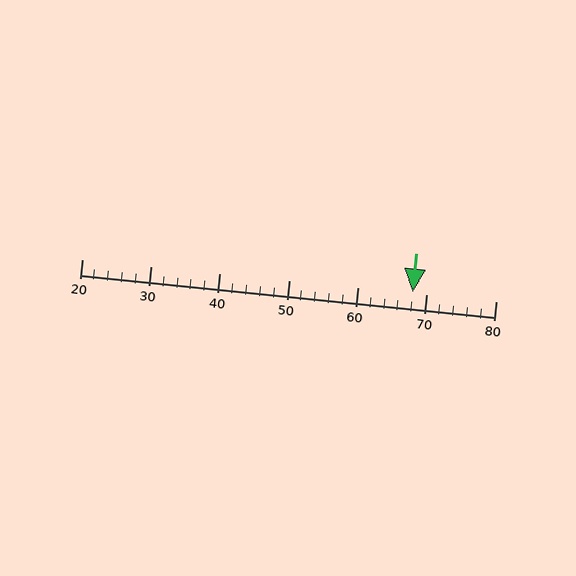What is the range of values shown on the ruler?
The ruler shows values from 20 to 80.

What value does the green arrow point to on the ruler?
The green arrow points to approximately 68.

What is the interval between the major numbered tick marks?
The major tick marks are spaced 10 units apart.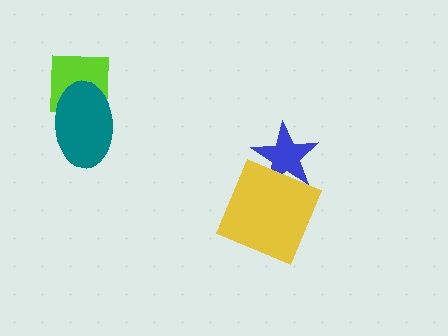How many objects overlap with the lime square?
1 object overlaps with the lime square.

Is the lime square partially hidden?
Yes, it is partially covered by another shape.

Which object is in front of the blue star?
The yellow square is in front of the blue star.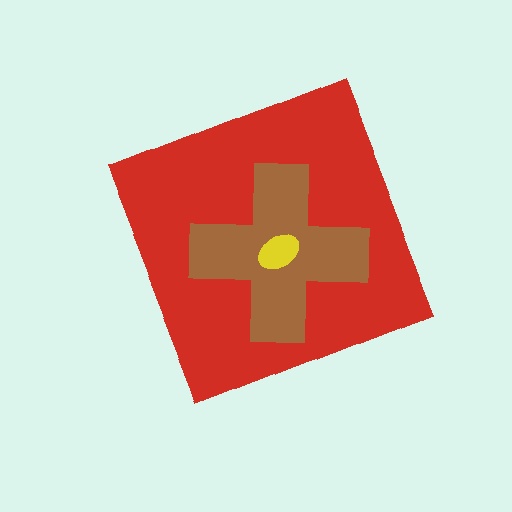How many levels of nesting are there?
3.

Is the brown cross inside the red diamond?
Yes.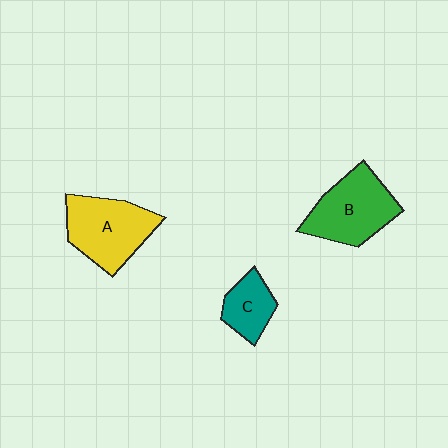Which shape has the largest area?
Shape A (yellow).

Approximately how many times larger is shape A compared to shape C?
Approximately 1.9 times.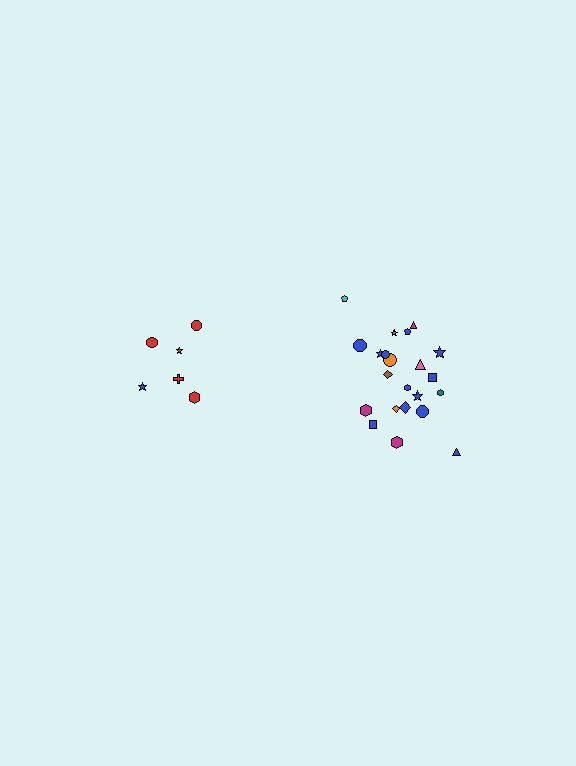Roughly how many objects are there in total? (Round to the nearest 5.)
Roughly 30 objects in total.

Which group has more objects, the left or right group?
The right group.